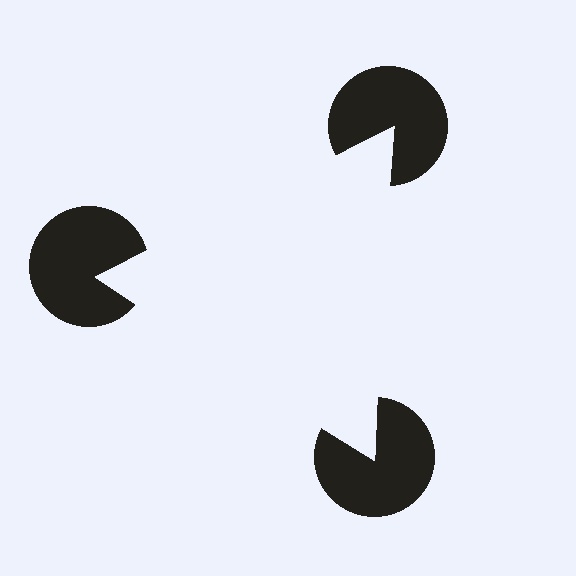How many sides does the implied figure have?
3 sides.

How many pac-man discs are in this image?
There are 3 — one at each vertex of the illusory triangle.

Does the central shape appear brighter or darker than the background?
It typically appears slightly brighter than the background, even though no actual brightness change is drawn.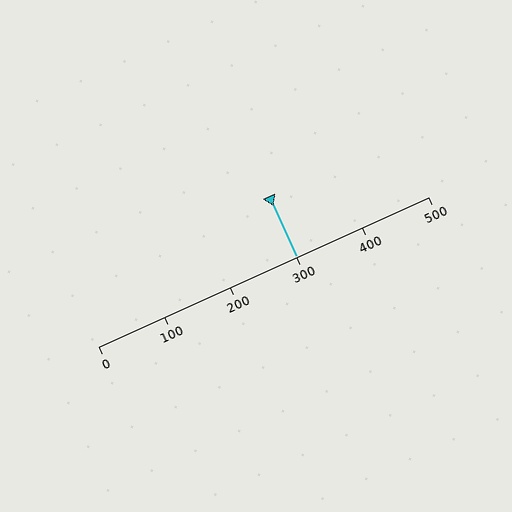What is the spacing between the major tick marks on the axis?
The major ticks are spaced 100 apart.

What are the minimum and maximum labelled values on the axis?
The axis runs from 0 to 500.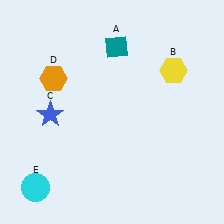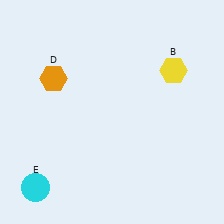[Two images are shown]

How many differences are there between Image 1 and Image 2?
There are 2 differences between the two images.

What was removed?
The teal diamond (A), the blue star (C) were removed in Image 2.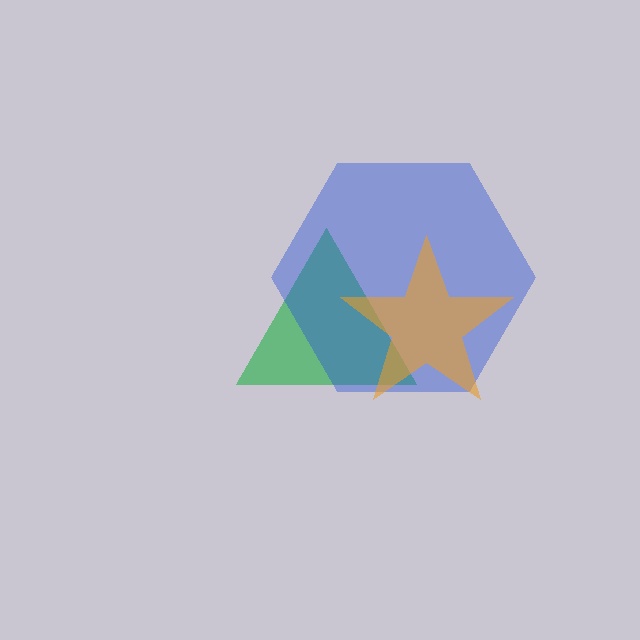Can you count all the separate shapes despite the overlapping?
Yes, there are 3 separate shapes.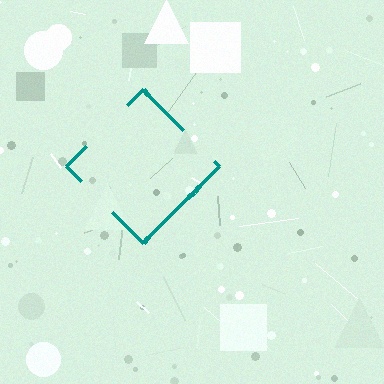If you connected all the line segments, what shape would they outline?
They would outline a diamond.